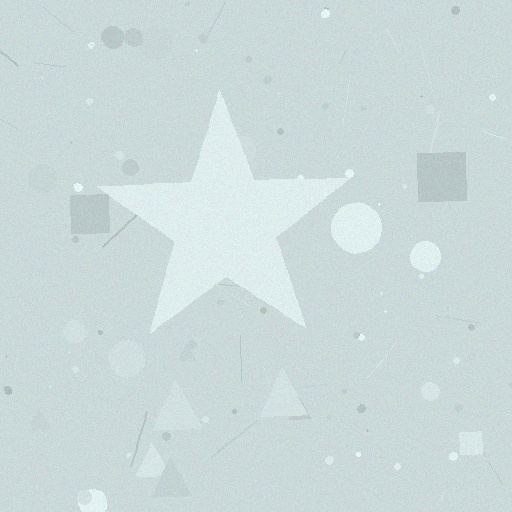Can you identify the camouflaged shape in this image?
The camouflaged shape is a star.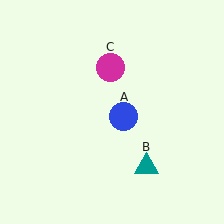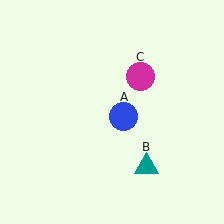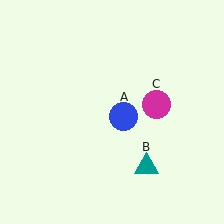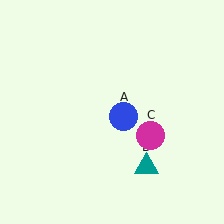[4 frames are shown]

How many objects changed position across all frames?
1 object changed position: magenta circle (object C).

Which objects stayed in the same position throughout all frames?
Blue circle (object A) and teal triangle (object B) remained stationary.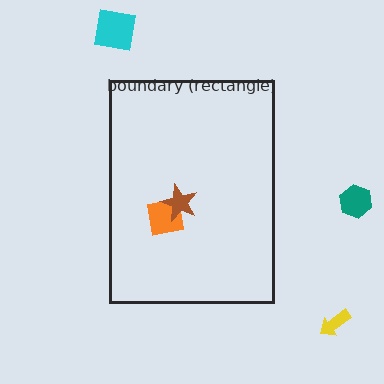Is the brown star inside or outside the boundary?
Inside.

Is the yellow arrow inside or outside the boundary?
Outside.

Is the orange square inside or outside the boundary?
Inside.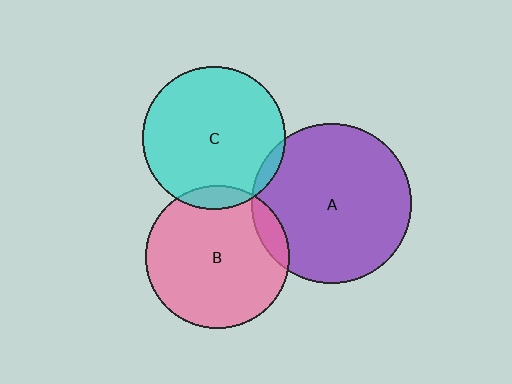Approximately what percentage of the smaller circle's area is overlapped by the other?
Approximately 10%.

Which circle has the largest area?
Circle A (purple).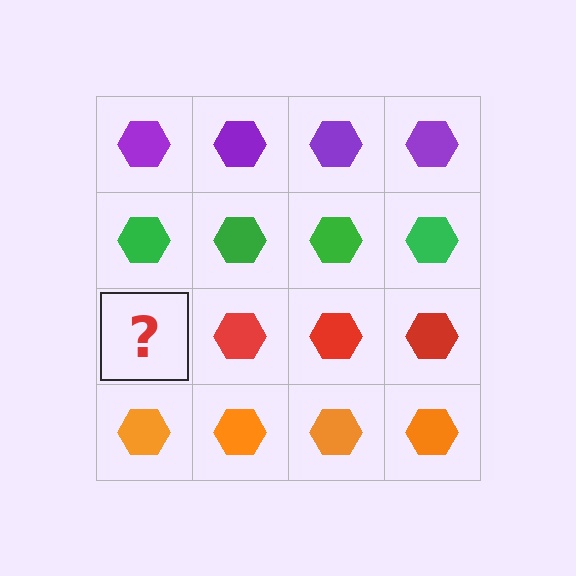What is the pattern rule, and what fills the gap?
The rule is that each row has a consistent color. The gap should be filled with a red hexagon.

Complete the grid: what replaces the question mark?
The question mark should be replaced with a red hexagon.